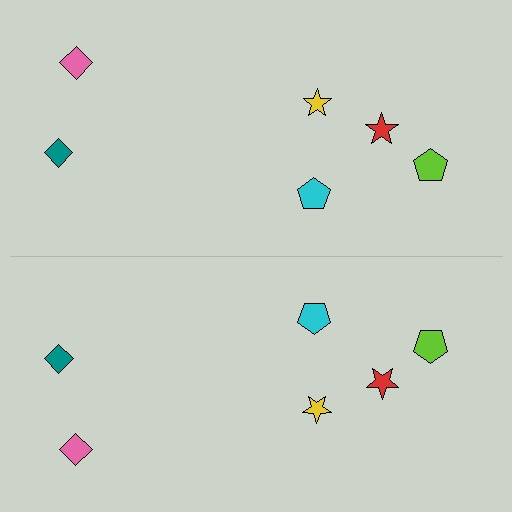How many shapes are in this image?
There are 12 shapes in this image.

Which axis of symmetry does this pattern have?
The pattern has a horizontal axis of symmetry running through the center of the image.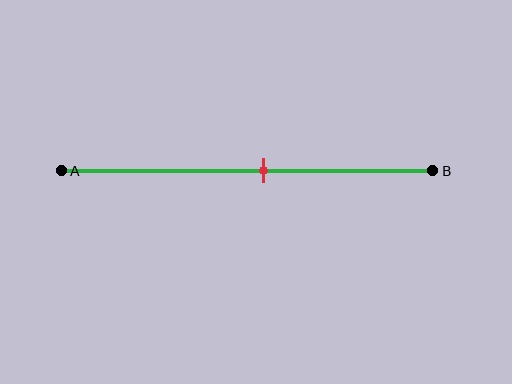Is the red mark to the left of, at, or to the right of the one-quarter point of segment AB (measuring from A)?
The red mark is to the right of the one-quarter point of segment AB.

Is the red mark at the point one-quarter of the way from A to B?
No, the mark is at about 55% from A, not at the 25% one-quarter point.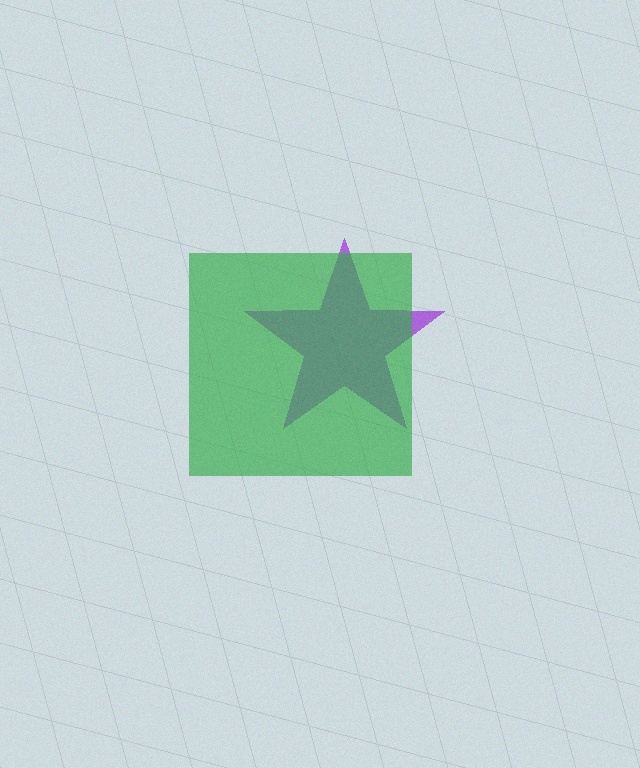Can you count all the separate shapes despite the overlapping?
Yes, there are 2 separate shapes.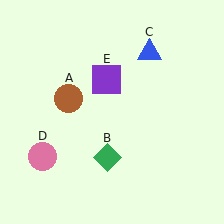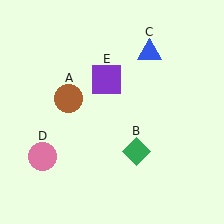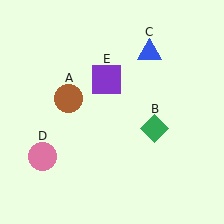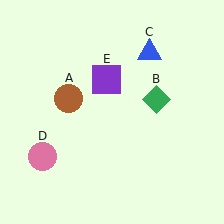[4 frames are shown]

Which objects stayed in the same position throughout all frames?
Brown circle (object A) and blue triangle (object C) and pink circle (object D) and purple square (object E) remained stationary.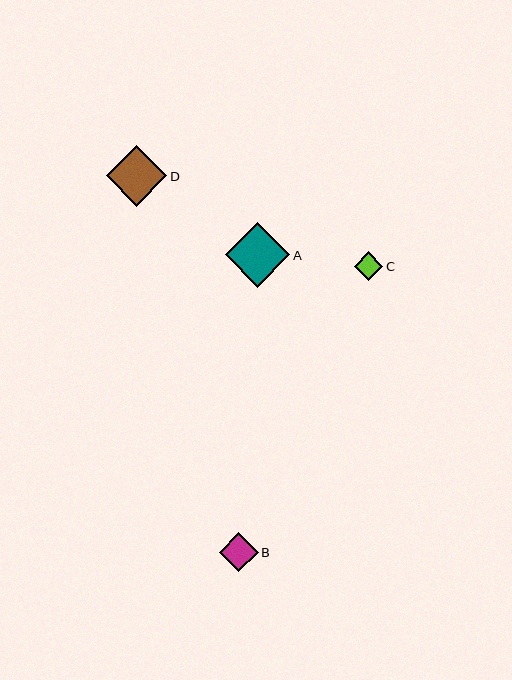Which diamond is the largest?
Diamond A is the largest with a size of approximately 65 pixels.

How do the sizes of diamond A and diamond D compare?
Diamond A and diamond D are approximately the same size.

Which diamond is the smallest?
Diamond C is the smallest with a size of approximately 28 pixels.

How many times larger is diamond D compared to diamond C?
Diamond D is approximately 2.1 times the size of diamond C.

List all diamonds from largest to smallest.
From largest to smallest: A, D, B, C.